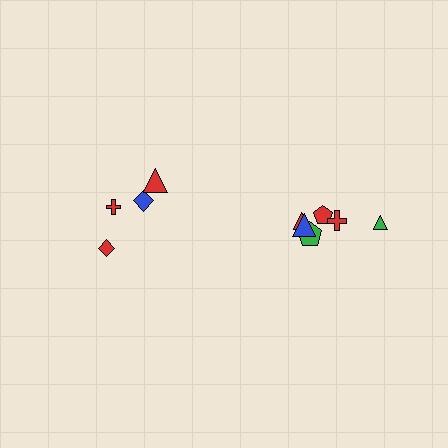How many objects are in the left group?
There are 4 objects.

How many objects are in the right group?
There are 6 objects.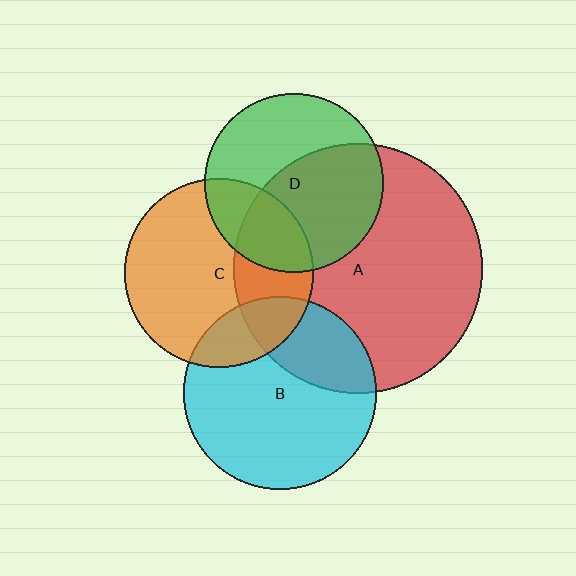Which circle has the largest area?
Circle A (red).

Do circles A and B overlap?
Yes.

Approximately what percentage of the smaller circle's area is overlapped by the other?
Approximately 30%.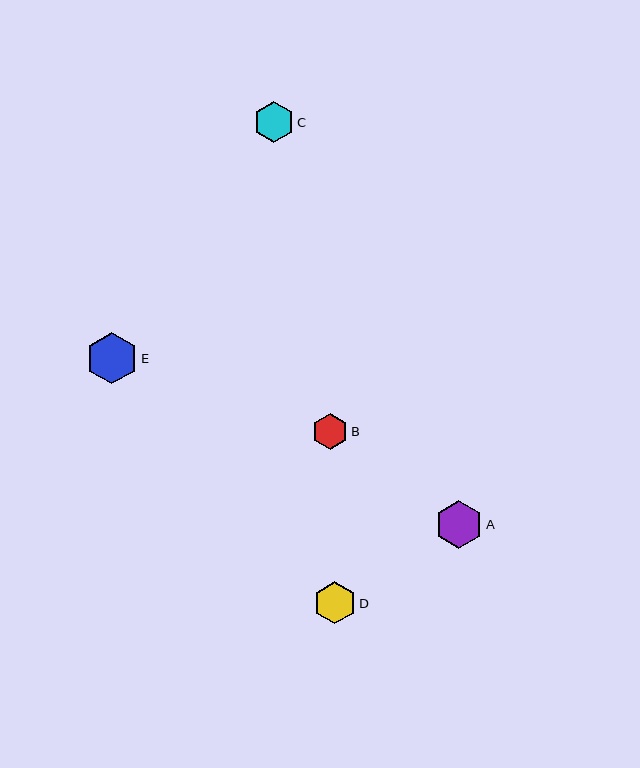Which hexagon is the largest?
Hexagon E is the largest with a size of approximately 52 pixels.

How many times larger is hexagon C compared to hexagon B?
Hexagon C is approximately 1.1 times the size of hexagon B.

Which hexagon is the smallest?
Hexagon B is the smallest with a size of approximately 36 pixels.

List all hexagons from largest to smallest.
From largest to smallest: E, A, D, C, B.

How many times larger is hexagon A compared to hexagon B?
Hexagon A is approximately 1.3 times the size of hexagon B.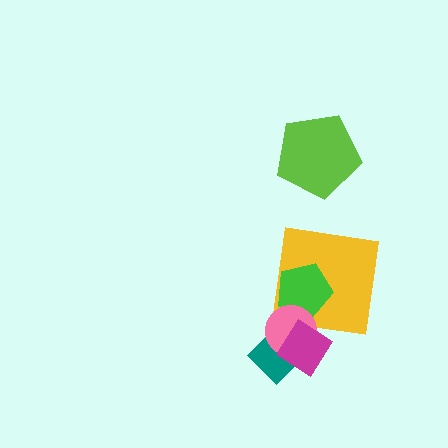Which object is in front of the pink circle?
The magenta diamond is in front of the pink circle.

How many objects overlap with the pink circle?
4 objects overlap with the pink circle.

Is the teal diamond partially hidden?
Yes, it is partially covered by another shape.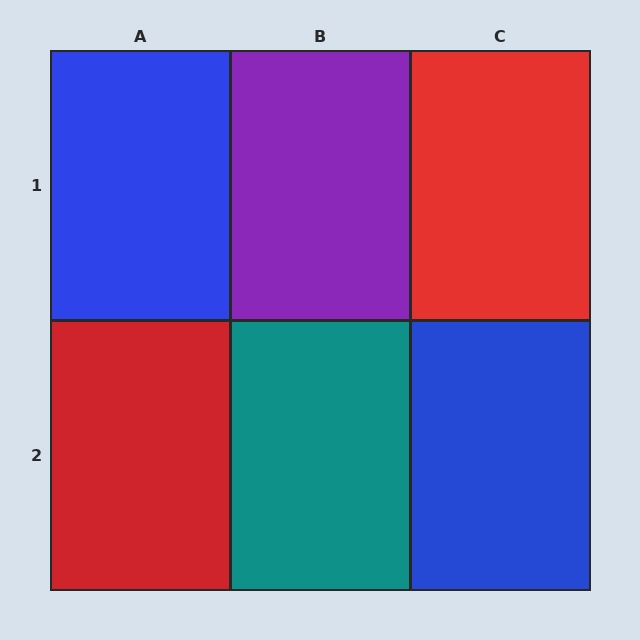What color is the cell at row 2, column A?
Red.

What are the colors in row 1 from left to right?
Blue, purple, red.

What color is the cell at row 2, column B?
Teal.